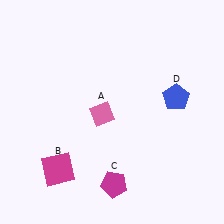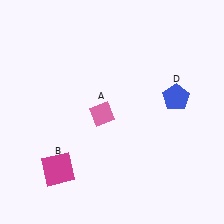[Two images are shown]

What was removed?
The magenta pentagon (C) was removed in Image 2.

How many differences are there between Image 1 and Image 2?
There is 1 difference between the two images.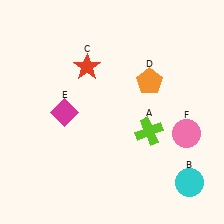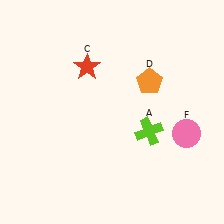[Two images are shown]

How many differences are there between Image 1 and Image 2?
There are 2 differences between the two images.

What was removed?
The magenta diamond (E), the cyan circle (B) were removed in Image 2.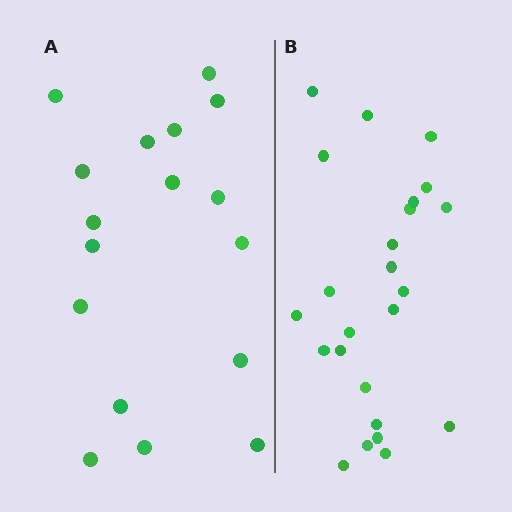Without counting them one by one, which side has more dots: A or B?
Region B (the right region) has more dots.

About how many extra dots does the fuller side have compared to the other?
Region B has roughly 8 or so more dots than region A.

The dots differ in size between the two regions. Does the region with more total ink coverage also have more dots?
No. Region A has more total ink coverage because its dots are larger, but region B actually contains more individual dots. Total area can be misleading — the number of items is what matters here.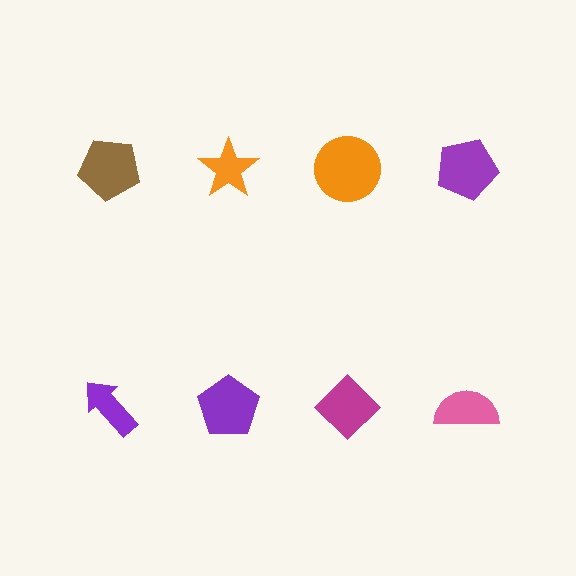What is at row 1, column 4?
A purple pentagon.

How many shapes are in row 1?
4 shapes.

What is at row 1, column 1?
A brown pentagon.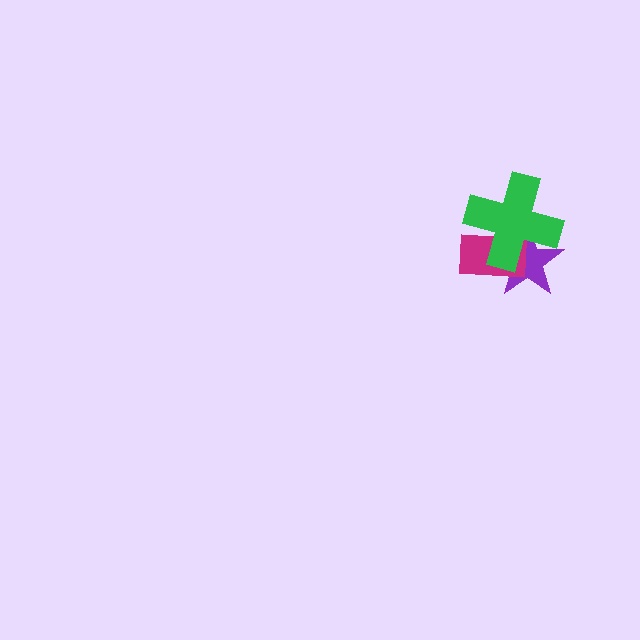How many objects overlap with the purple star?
2 objects overlap with the purple star.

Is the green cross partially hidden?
No, no other shape covers it.